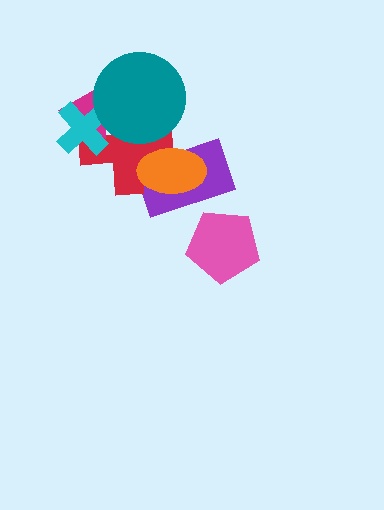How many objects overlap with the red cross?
5 objects overlap with the red cross.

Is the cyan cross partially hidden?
Yes, it is partially covered by another shape.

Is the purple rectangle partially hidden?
Yes, it is partially covered by another shape.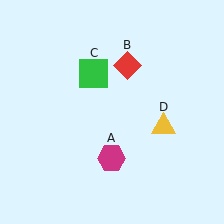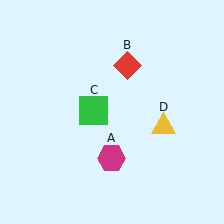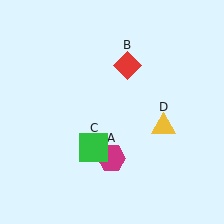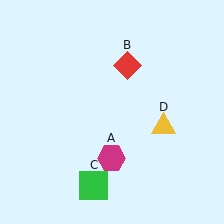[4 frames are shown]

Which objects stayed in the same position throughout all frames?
Magenta hexagon (object A) and red diamond (object B) and yellow triangle (object D) remained stationary.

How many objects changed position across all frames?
1 object changed position: green square (object C).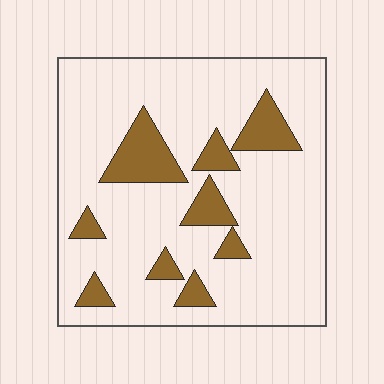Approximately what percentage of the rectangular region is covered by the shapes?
Approximately 15%.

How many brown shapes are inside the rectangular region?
9.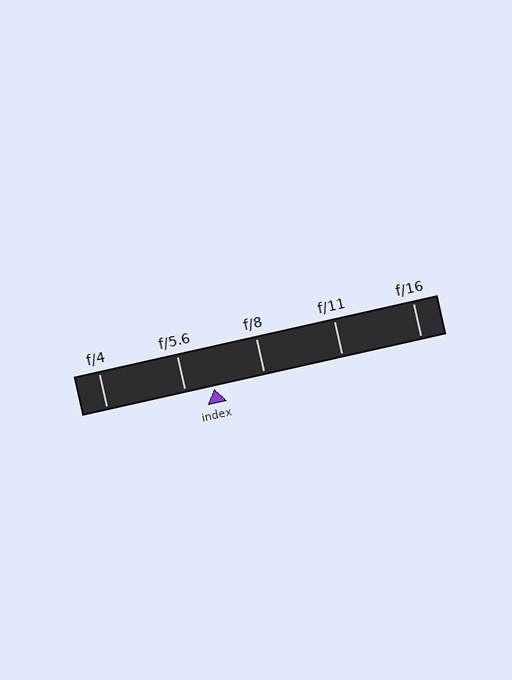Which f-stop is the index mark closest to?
The index mark is closest to f/5.6.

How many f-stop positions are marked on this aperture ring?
There are 5 f-stop positions marked.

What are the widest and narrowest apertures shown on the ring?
The widest aperture shown is f/4 and the narrowest is f/16.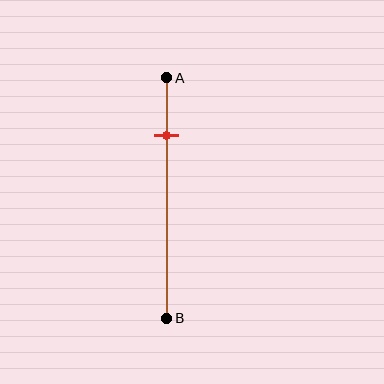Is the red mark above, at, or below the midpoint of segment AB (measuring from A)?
The red mark is above the midpoint of segment AB.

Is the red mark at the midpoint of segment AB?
No, the mark is at about 25% from A, not at the 50% midpoint.